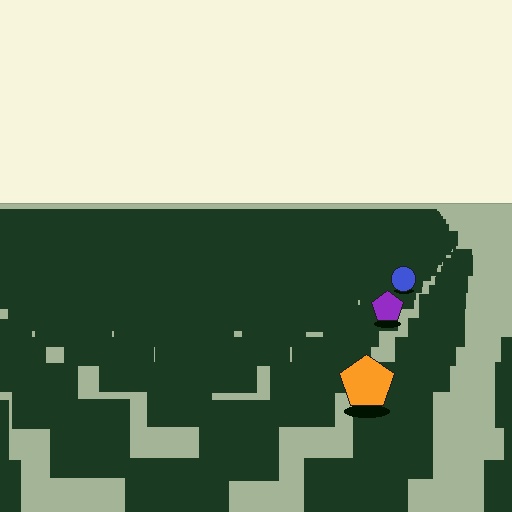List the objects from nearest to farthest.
From nearest to farthest: the orange pentagon, the purple pentagon, the blue circle.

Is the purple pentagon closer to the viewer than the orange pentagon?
No. The orange pentagon is closer — you can tell from the texture gradient: the ground texture is coarser near it.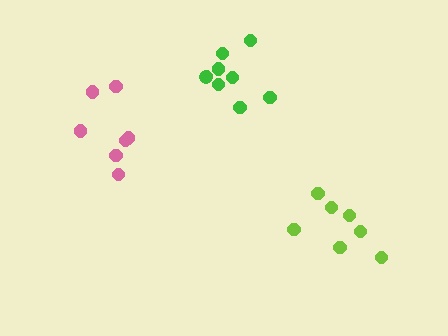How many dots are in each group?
Group 1: 9 dots, Group 2: 7 dots, Group 3: 7 dots (23 total).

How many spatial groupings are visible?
There are 3 spatial groupings.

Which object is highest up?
The green cluster is topmost.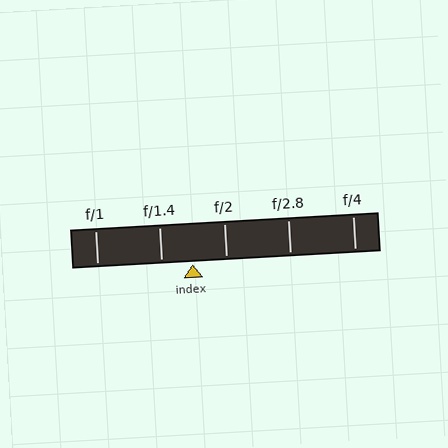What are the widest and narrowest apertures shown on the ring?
The widest aperture shown is f/1 and the narrowest is f/4.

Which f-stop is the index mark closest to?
The index mark is closest to f/1.4.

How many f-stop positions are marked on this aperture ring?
There are 5 f-stop positions marked.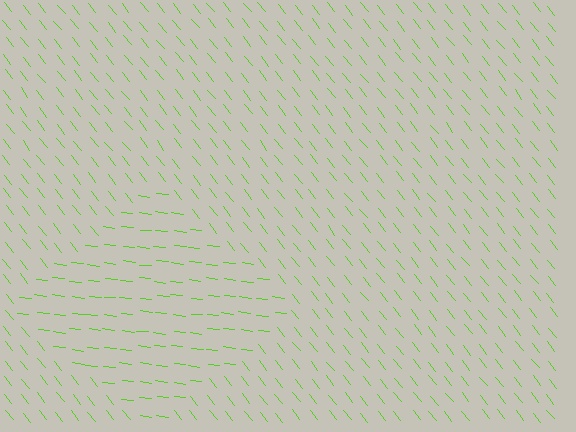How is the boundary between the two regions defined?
The boundary is defined purely by a change in line orientation (approximately 45 degrees difference). All lines are the same color and thickness.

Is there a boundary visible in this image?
Yes, there is a texture boundary formed by a change in line orientation.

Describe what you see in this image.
The image is filled with small lime line segments. A diamond region in the image has lines oriented differently from the surrounding lines, creating a visible texture boundary.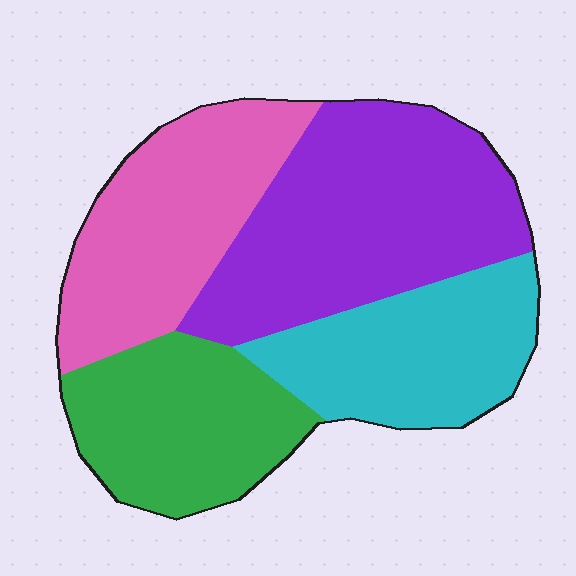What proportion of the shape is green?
Green covers roughly 20% of the shape.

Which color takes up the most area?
Purple, at roughly 35%.